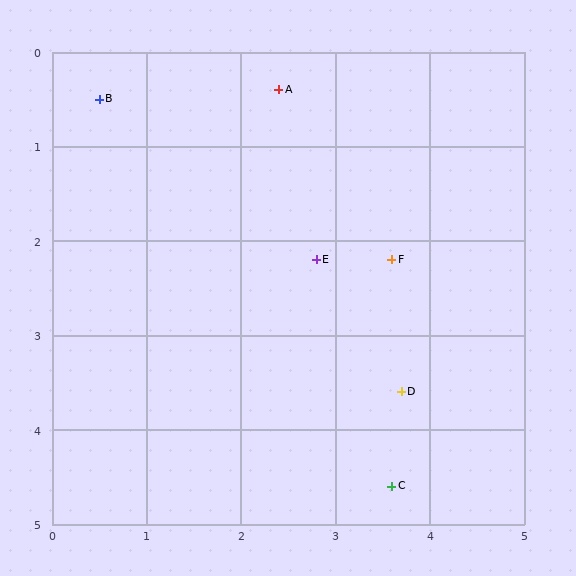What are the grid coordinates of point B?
Point B is at approximately (0.5, 0.5).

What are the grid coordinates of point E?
Point E is at approximately (2.8, 2.2).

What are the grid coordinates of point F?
Point F is at approximately (3.6, 2.2).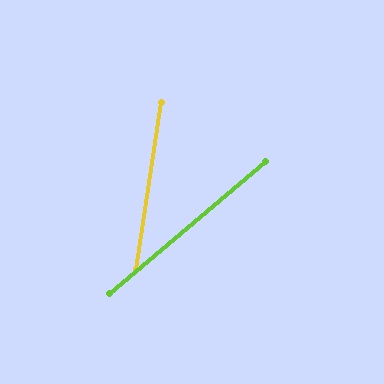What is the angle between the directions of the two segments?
Approximately 41 degrees.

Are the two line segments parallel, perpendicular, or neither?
Neither parallel nor perpendicular — they differ by about 41°.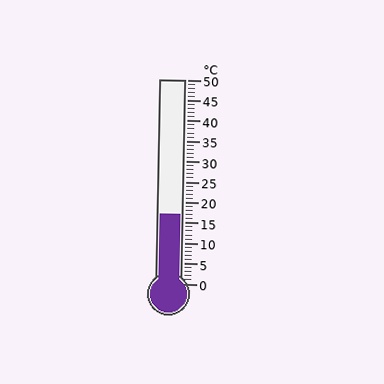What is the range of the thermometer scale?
The thermometer scale ranges from 0°C to 50°C.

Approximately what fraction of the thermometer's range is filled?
The thermometer is filled to approximately 35% of its range.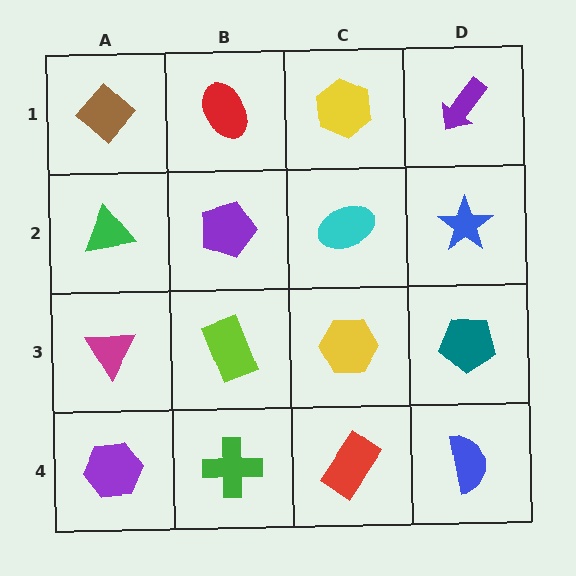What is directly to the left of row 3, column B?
A magenta triangle.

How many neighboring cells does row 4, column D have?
2.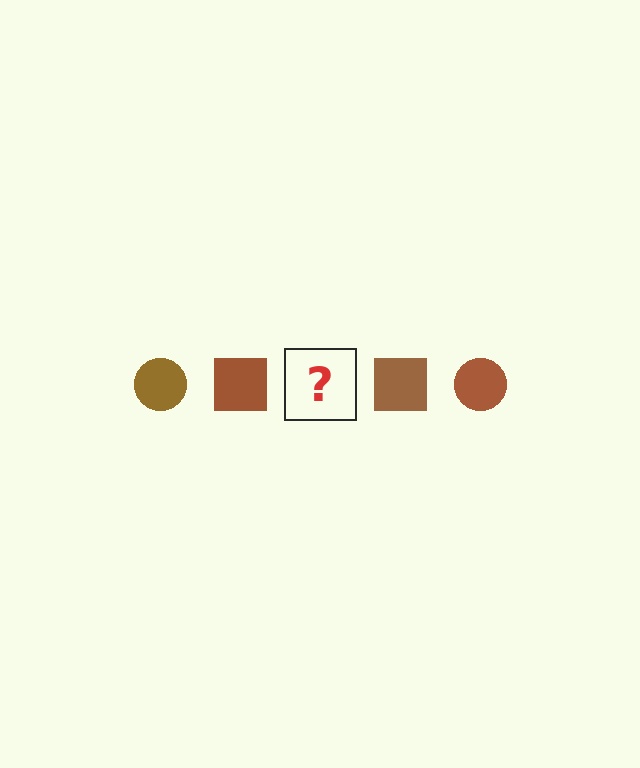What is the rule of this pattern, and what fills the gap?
The rule is that the pattern cycles through circle, square shapes in brown. The gap should be filled with a brown circle.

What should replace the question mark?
The question mark should be replaced with a brown circle.